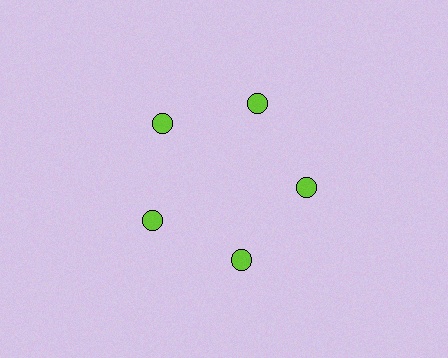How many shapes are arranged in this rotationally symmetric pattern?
There are 5 shapes, arranged in 5 groups of 1.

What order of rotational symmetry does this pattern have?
This pattern has 5-fold rotational symmetry.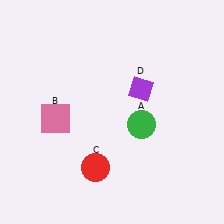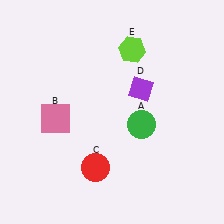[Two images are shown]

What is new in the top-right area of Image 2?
A lime hexagon (E) was added in the top-right area of Image 2.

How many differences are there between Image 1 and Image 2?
There is 1 difference between the two images.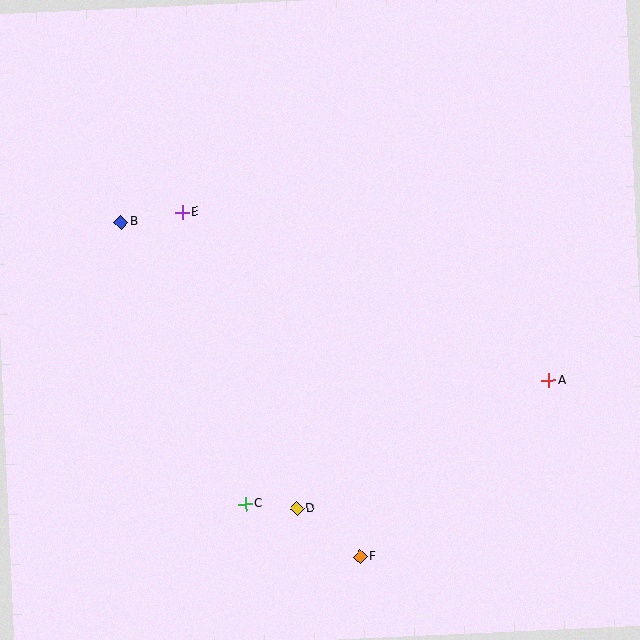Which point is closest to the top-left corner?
Point B is closest to the top-left corner.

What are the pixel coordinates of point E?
Point E is at (182, 212).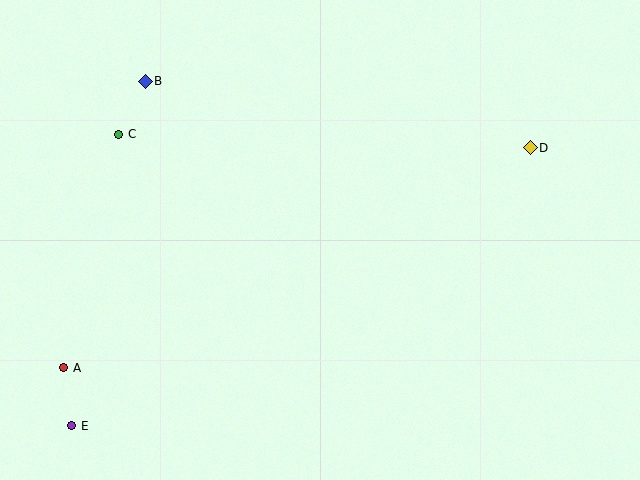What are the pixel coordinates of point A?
Point A is at (64, 368).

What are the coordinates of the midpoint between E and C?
The midpoint between E and C is at (95, 280).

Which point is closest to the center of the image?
Point C at (119, 134) is closest to the center.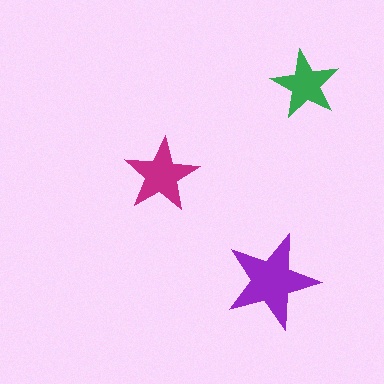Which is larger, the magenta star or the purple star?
The purple one.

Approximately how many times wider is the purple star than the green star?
About 1.5 times wider.